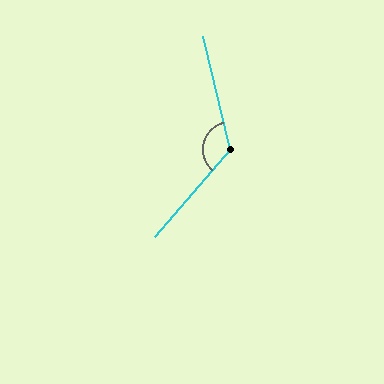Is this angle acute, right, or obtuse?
It is obtuse.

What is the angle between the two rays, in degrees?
Approximately 125 degrees.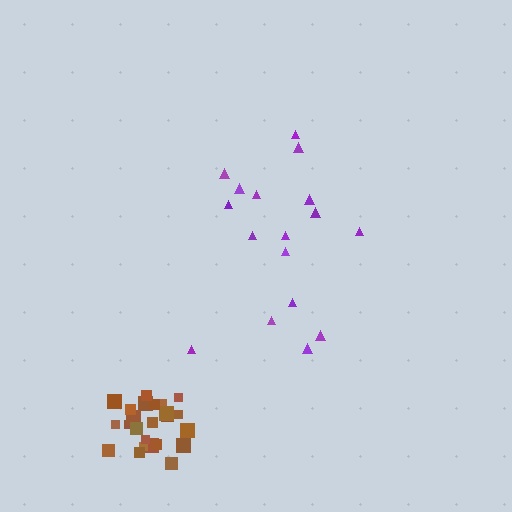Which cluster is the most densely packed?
Brown.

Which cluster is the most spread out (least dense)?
Purple.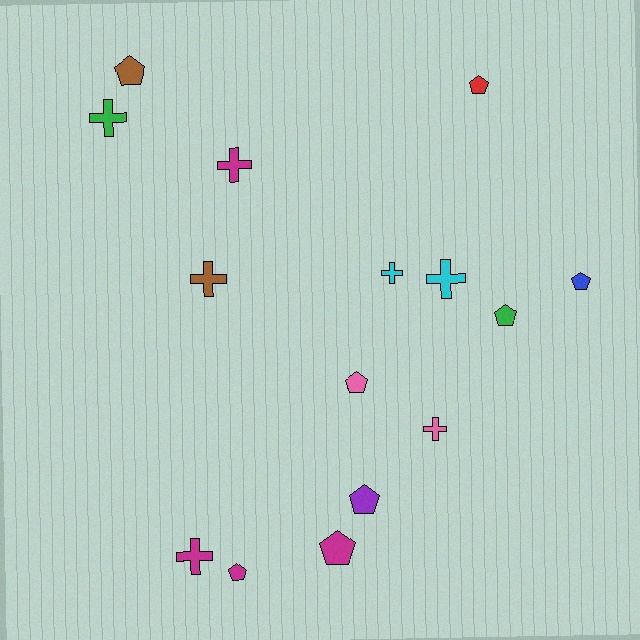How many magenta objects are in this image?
There are 4 magenta objects.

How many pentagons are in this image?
There are 8 pentagons.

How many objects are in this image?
There are 15 objects.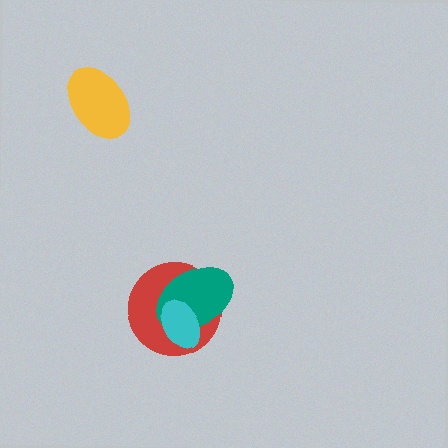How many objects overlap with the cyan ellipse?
2 objects overlap with the cyan ellipse.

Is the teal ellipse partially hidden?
Yes, it is partially covered by another shape.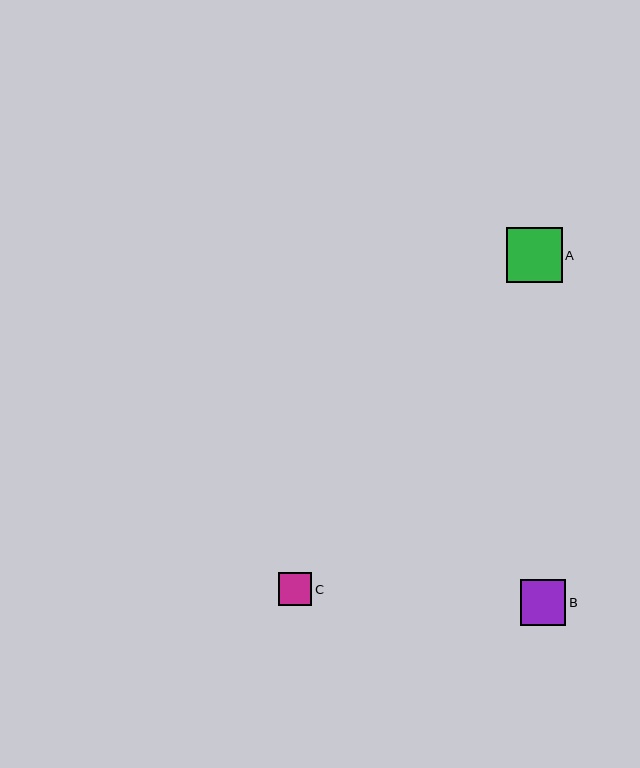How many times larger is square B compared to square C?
Square B is approximately 1.4 times the size of square C.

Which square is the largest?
Square A is the largest with a size of approximately 55 pixels.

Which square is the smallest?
Square C is the smallest with a size of approximately 33 pixels.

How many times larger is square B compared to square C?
Square B is approximately 1.4 times the size of square C.